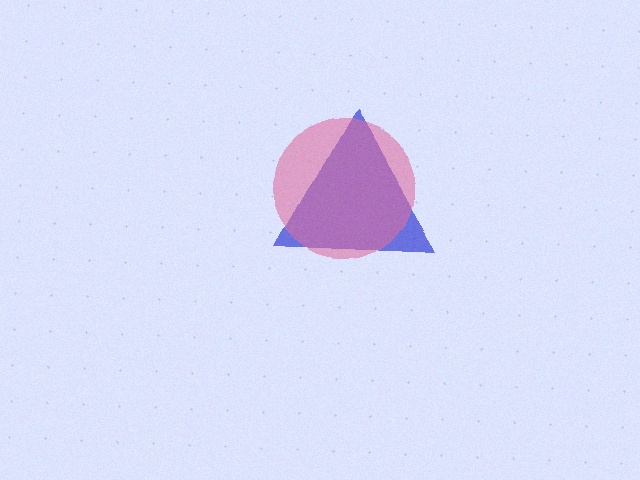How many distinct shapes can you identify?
There are 2 distinct shapes: a blue triangle, a pink circle.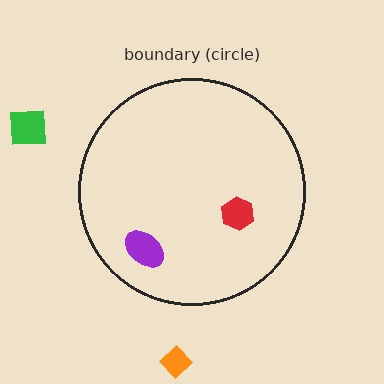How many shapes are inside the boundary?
2 inside, 2 outside.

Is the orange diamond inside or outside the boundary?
Outside.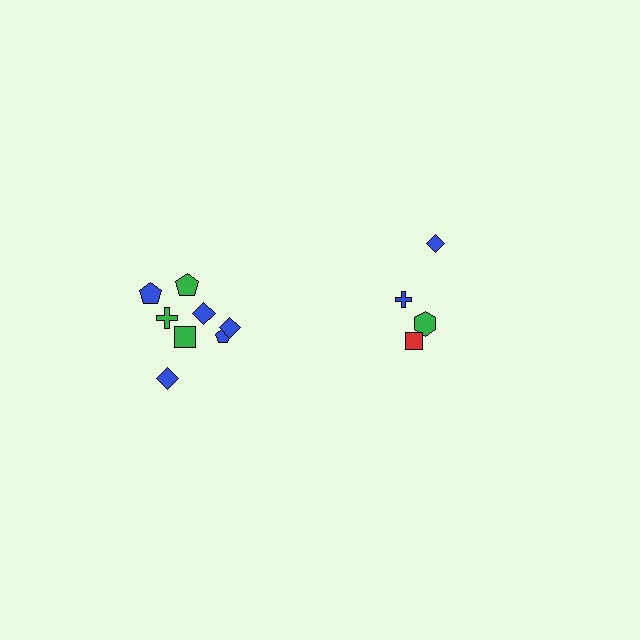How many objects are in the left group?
There are 8 objects.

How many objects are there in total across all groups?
There are 12 objects.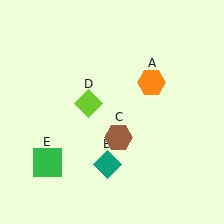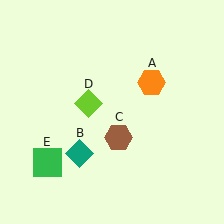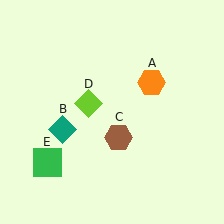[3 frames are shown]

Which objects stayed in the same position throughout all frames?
Orange hexagon (object A) and brown hexagon (object C) and lime diamond (object D) and green square (object E) remained stationary.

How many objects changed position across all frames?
1 object changed position: teal diamond (object B).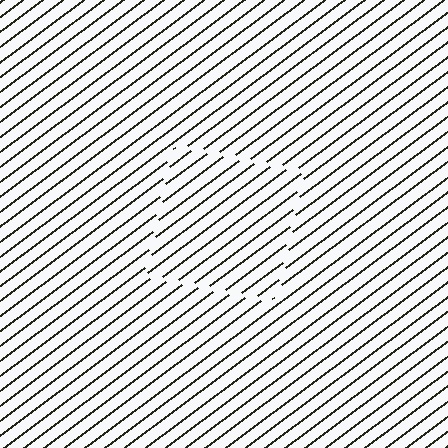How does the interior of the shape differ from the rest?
The interior of the shape contains the same grating, shifted by half a period — the contour is defined by the phase discontinuity where line-ends from the inner and outer gratings abut.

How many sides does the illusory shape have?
4 sides — the line-ends trace a square.